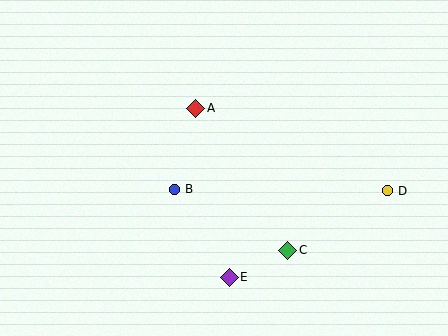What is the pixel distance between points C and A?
The distance between C and A is 169 pixels.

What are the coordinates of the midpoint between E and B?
The midpoint between E and B is at (202, 233).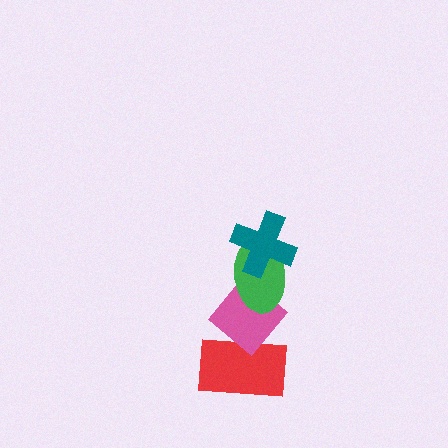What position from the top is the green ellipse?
The green ellipse is 2nd from the top.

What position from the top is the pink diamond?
The pink diamond is 3rd from the top.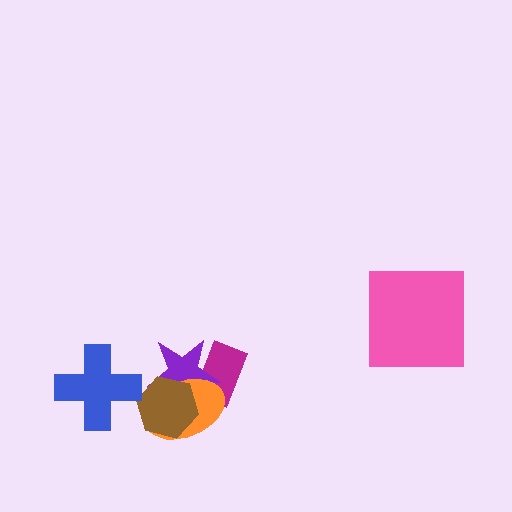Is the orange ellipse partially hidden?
Yes, it is partially covered by another shape.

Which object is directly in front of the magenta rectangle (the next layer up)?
The purple star is directly in front of the magenta rectangle.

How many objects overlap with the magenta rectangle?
2 objects overlap with the magenta rectangle.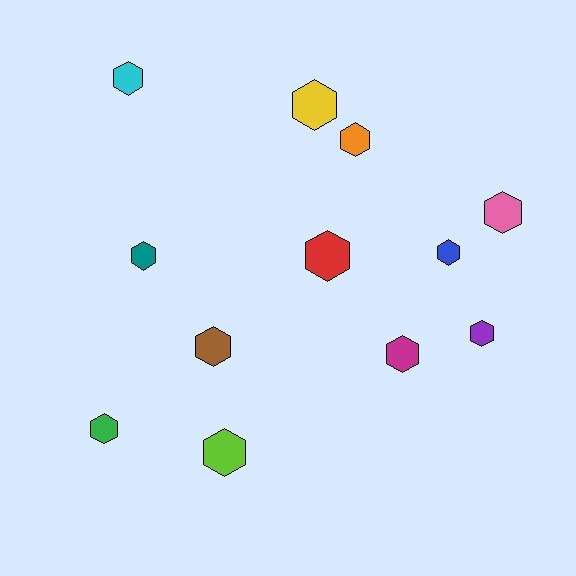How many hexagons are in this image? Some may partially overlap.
There are 12 hexagons.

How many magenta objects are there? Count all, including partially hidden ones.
There is 1 magenta object.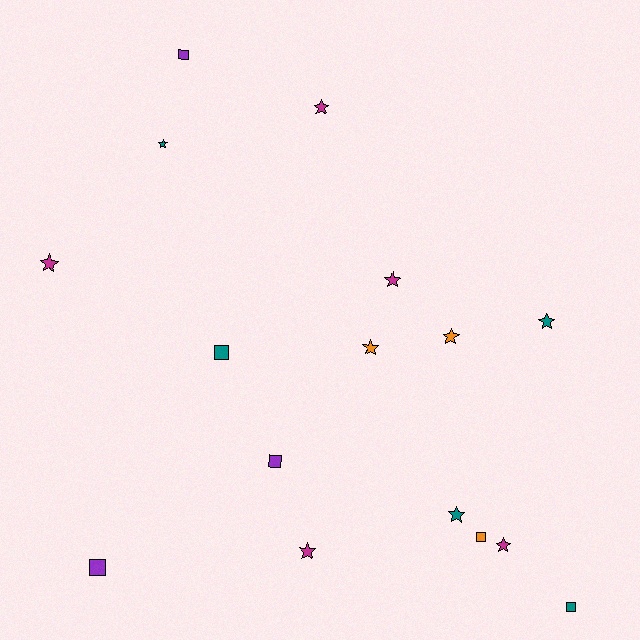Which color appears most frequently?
Magenta, with 5 objects.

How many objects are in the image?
There are 16 objects.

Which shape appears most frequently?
Star, with 10 objects.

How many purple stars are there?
There are no purple stars.